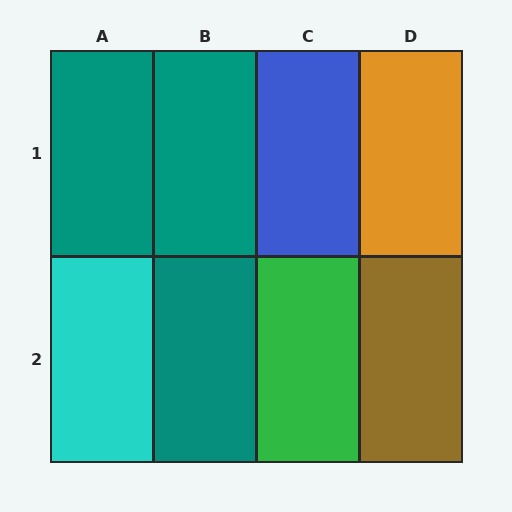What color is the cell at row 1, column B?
Teal.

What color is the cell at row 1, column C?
Blue.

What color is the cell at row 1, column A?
Teal.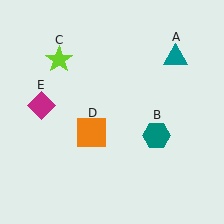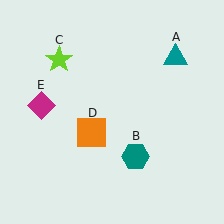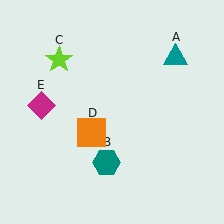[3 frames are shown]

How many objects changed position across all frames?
1 object changed position: teal hexagon (object B).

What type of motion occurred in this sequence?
The teal hexagon (object B) rotated clockwise around the center of the scene.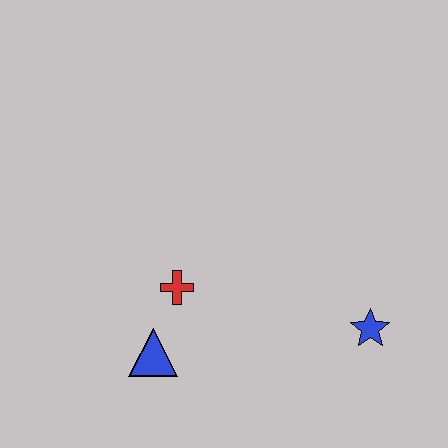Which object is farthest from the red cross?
The blue star is farthest from the red cross.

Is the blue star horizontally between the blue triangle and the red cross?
No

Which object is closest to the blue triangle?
The red cross is closest to the blue triangle.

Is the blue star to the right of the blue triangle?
Yes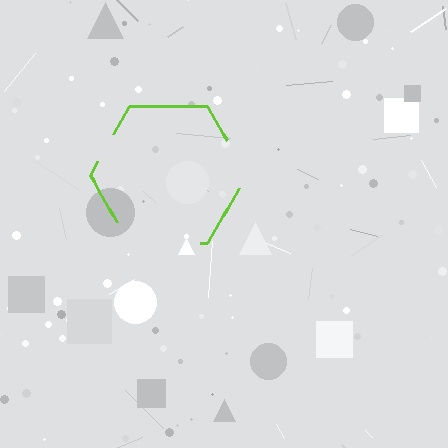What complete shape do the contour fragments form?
The contour fragments form a hexagon.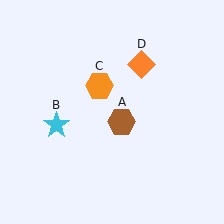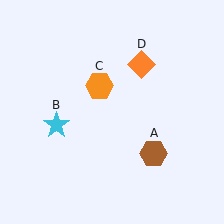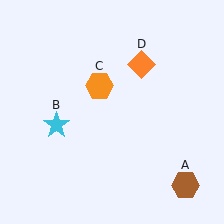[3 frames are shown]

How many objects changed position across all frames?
1 object changed position: brown hexagon (object A).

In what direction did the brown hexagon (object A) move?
The brown hexagon (object A) moved down and to the right.